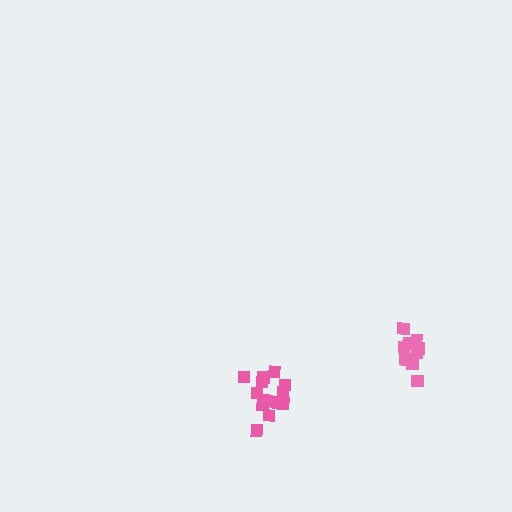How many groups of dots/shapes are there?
There are 2 groups.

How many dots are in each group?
Group 1: 9 dots, Group 2: 14 dots (23 total).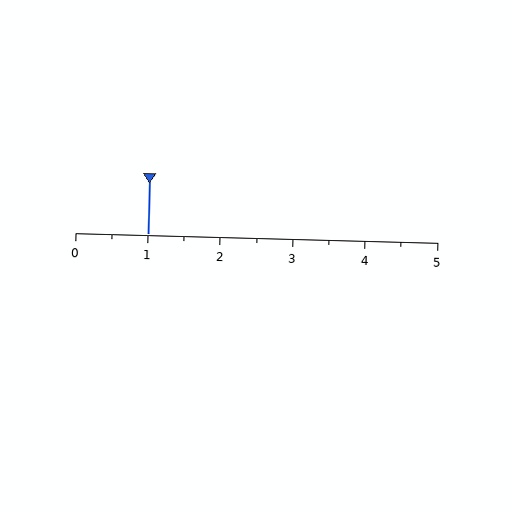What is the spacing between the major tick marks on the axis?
The major ticks are spaced 1 apart.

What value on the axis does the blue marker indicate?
The marker indicates approximately 1.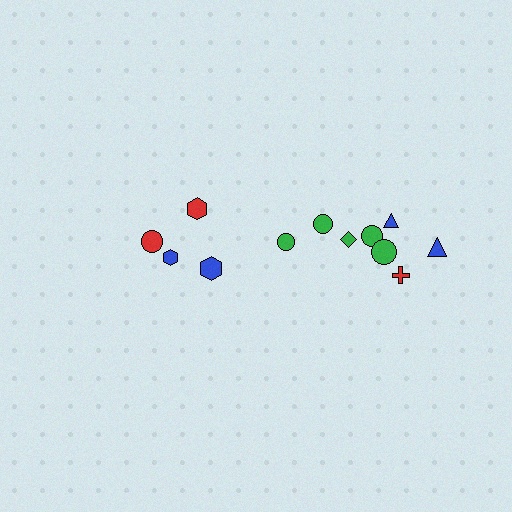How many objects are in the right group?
There are 8 objects.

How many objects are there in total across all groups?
There are 12 objects.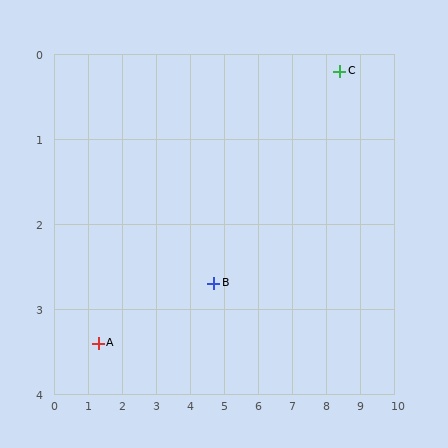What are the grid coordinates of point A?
Point A is at approximately (1.3, 3.4).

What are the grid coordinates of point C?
Point C is at approximately (8.4, 0.2).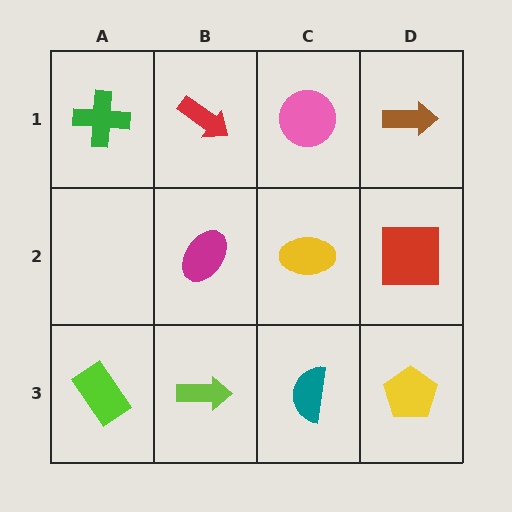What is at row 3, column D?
A yellow pentagon.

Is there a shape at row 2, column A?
No, that cell is empty.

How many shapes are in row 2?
3 shapes.